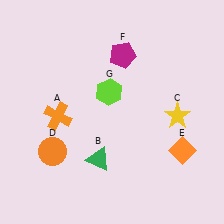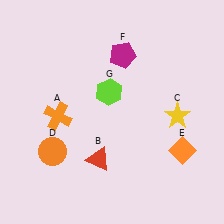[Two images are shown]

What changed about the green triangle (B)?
In Image 1, B is green. In Image 2, it changed to red.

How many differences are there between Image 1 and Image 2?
There is 1 difference between the two images.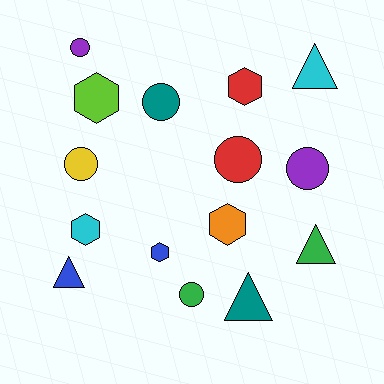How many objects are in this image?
There are 15 objects.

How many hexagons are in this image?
There are 5 hexagons.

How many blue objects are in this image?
There are 2 blue objects.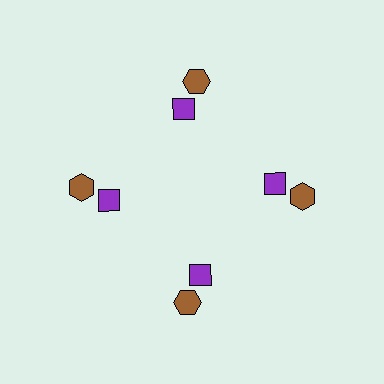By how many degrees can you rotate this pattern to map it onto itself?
The pattern maps onto itself every 90 degrees of rotation.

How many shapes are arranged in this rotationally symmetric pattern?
There are 8 shapes, arranged in 4 groups of 2.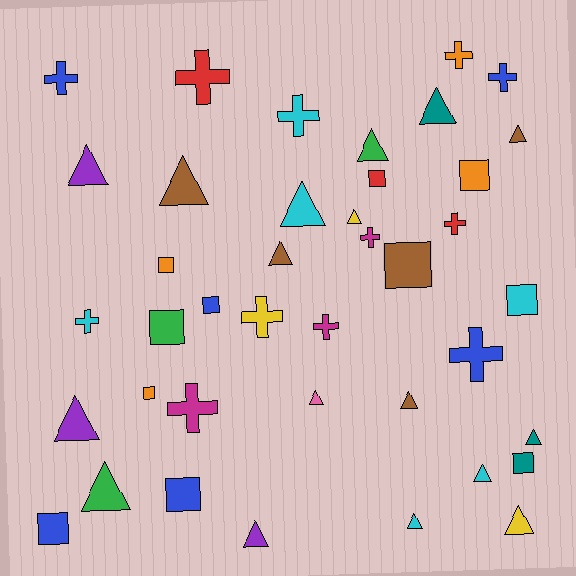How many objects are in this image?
There are 40 objects.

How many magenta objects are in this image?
There are 3 magenta objects.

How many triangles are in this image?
There are 17 triangles.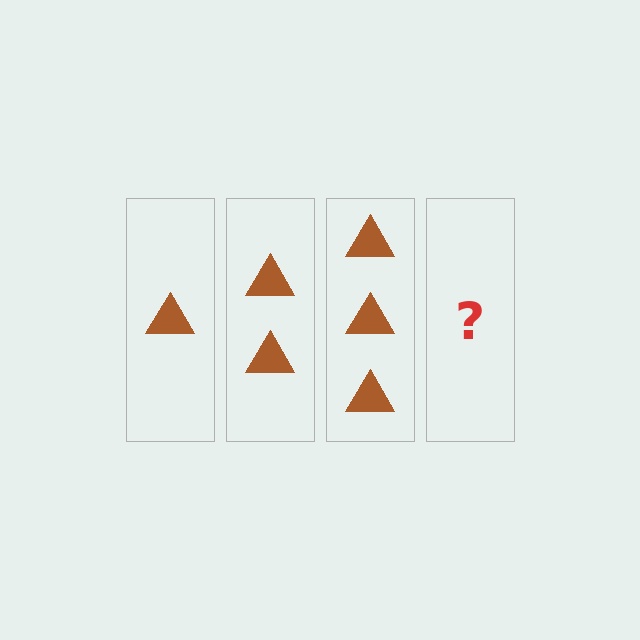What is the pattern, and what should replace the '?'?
The pattern is that each step adds one more triangle. The '?' should be 4 triangles.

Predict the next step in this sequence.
The next step is 4 triangles.